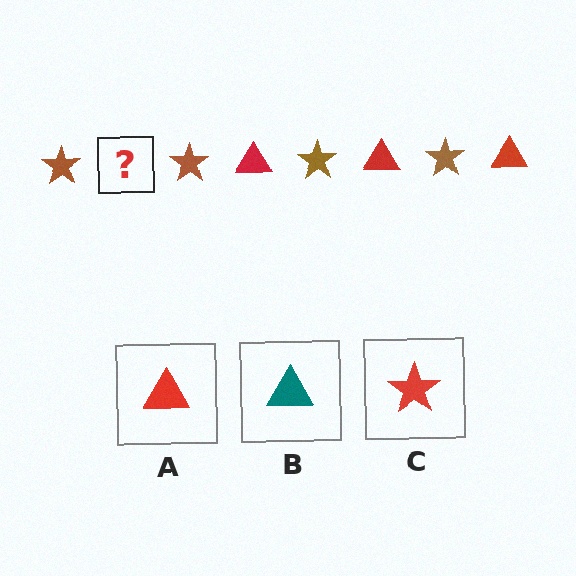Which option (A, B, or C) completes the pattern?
A.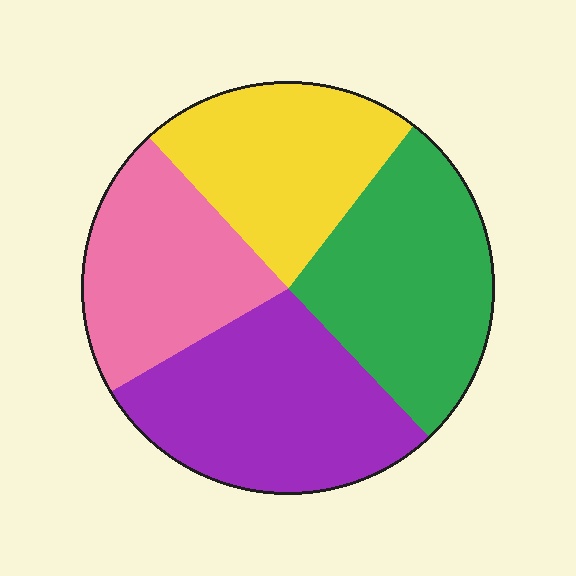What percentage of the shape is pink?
Pink covers roughly 20% of the shape.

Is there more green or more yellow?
Green.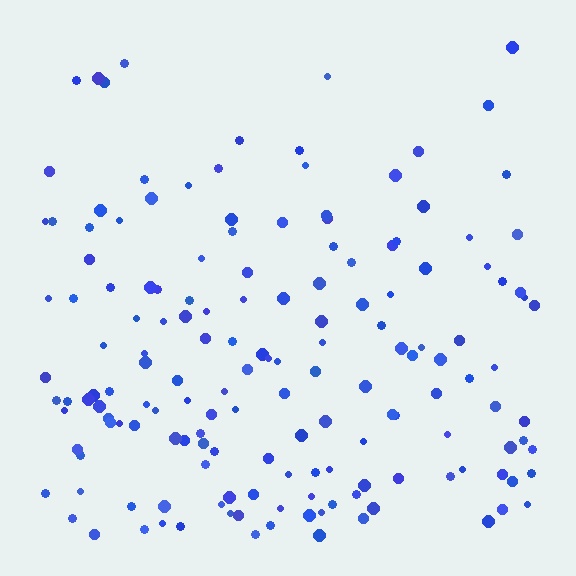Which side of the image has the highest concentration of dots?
The bottom.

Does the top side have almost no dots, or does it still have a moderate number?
Still a moderate number, just noticeably fewer than the bottom.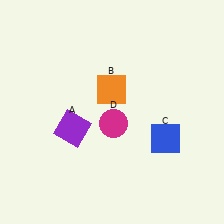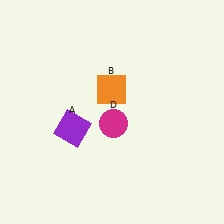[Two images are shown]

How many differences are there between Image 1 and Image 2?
There is 1 difference between the two images.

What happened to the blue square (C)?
The blue square (C) was removed in Image 2. It was in the bottom-right area of Image 1.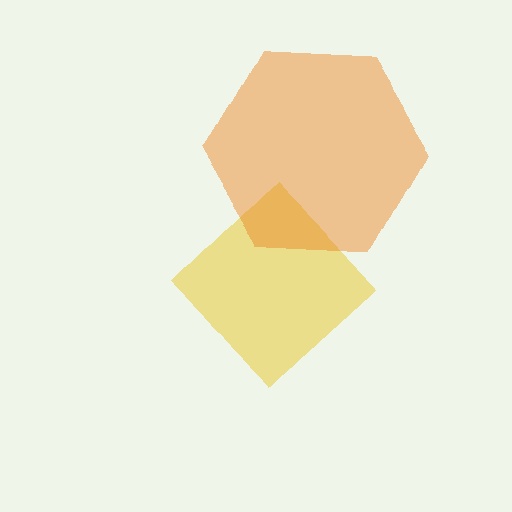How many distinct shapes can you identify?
There are 2 distinct shapes: a yellow diamond, an orange hexagon.